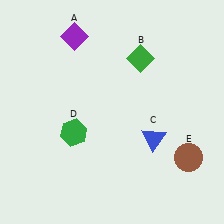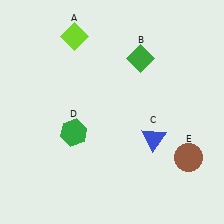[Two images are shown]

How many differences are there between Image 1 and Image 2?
There is 1 difference between the two images.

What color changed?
The diamond (A) changed from purple in Image 1 to lime in Image 2.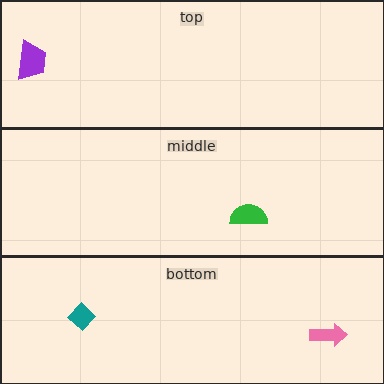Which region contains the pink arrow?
The bottom region.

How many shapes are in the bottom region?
2.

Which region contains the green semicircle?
The middle region.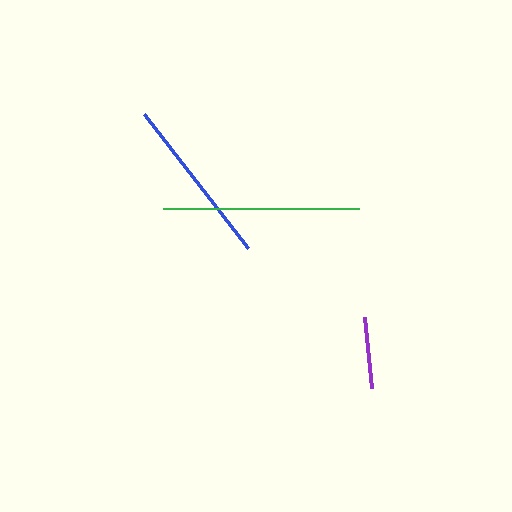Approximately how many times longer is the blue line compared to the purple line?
The blue line is approximately 2.4 times the length of the purple line.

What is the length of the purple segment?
The purple segment is approximately 72 pixels long.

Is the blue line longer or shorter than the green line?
The green line is longer than the blue line.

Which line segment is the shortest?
The purple line is the shortest at approximately 72 pixels.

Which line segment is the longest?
The green line is the longest at approximately 196 pixels.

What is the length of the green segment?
The green segment is approximately 196 pixels long.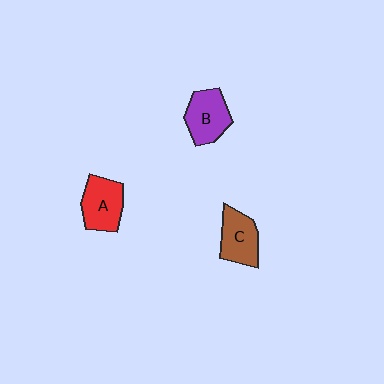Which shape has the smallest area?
Shape C (brown).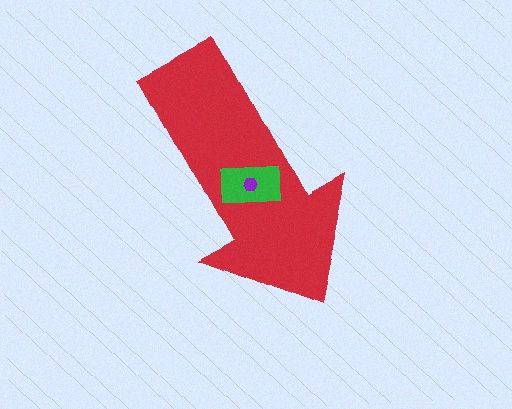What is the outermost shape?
The red arrow.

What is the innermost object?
The purple hexagon.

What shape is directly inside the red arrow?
The green rectangle.